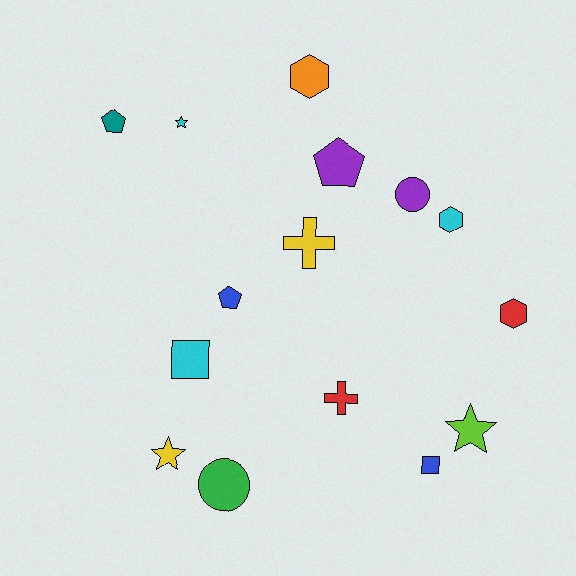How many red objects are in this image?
There are 2 red objects.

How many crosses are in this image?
There are 2 crosses.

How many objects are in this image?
There are 15 objects.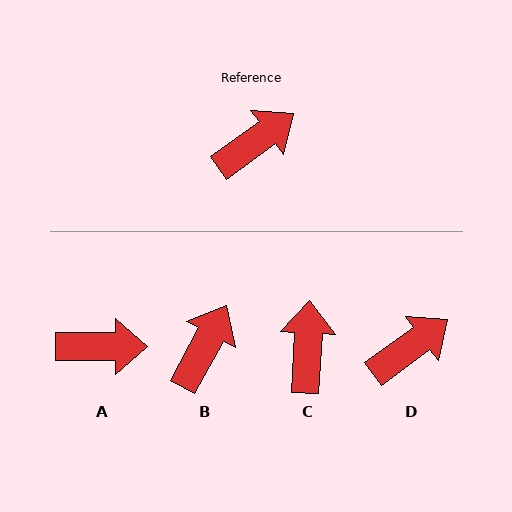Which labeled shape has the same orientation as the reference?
D.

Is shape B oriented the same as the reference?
No, it is off by about 26 degrees.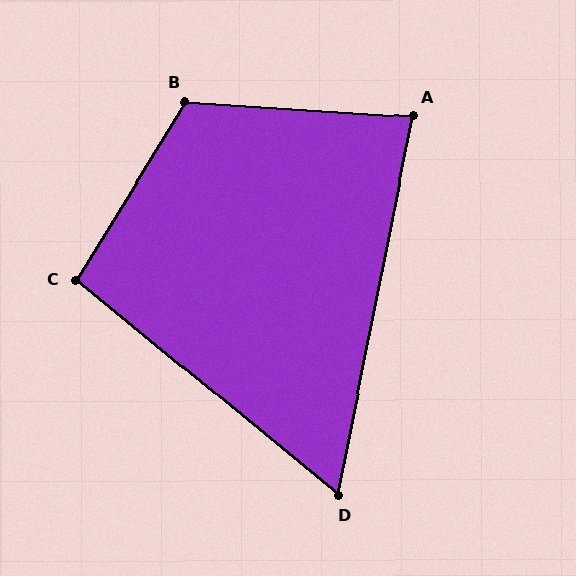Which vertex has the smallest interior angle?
D, at approximately 62 degrees.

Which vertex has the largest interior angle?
B, at approximately 118 degrees.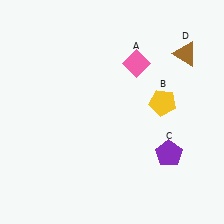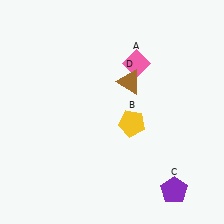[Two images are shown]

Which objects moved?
The objects that moved are: the yellow pentagon (B), the purple pentagon (C), the brown triangle (D).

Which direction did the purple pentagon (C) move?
The purple pentagon (C) moved down.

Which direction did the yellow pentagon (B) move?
The yellow pentagon (B) moved left.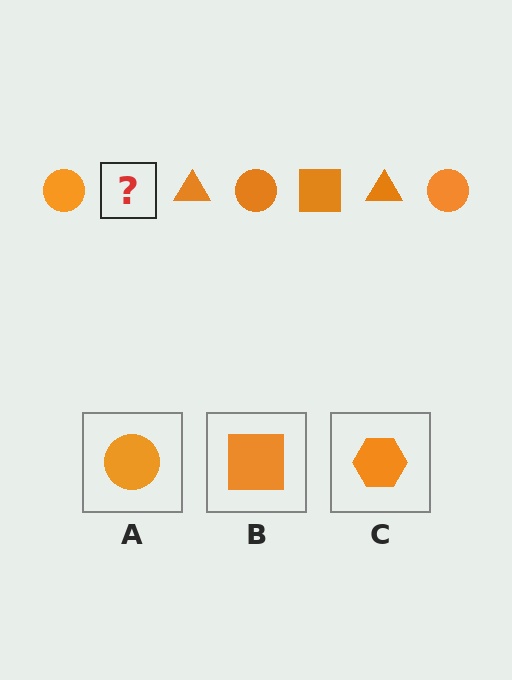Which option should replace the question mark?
Option B.